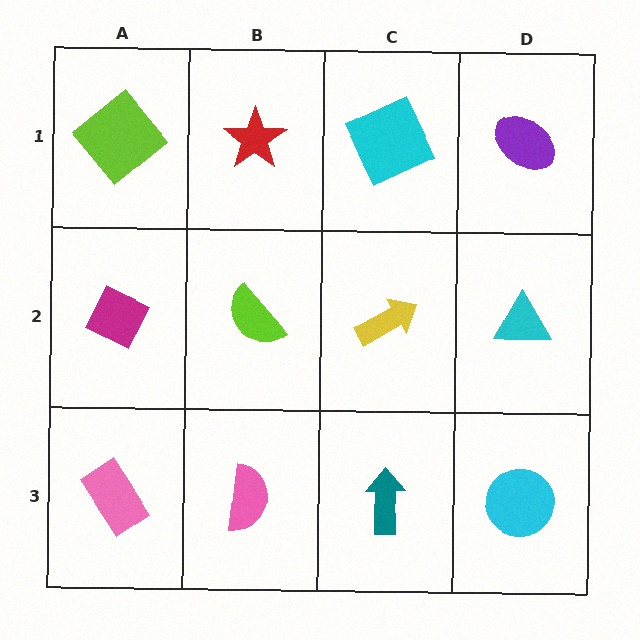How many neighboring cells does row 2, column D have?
3.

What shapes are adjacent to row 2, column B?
A red star (row 1, column B), a pink semicircle (row 3, column B), a magenta diamond (row 2, column A), a yellow arrow (row 2, column C).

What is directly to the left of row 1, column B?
A lime diamond.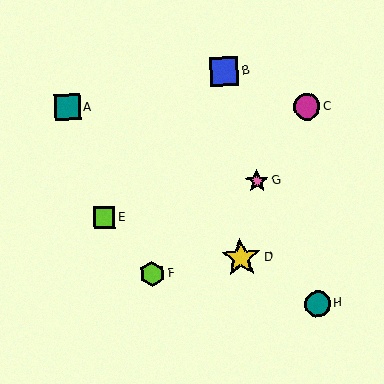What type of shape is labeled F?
Shape F is a lime hexagon.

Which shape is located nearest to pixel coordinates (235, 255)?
The yellow star (labeled D) at (241, 258) is nearest to that location.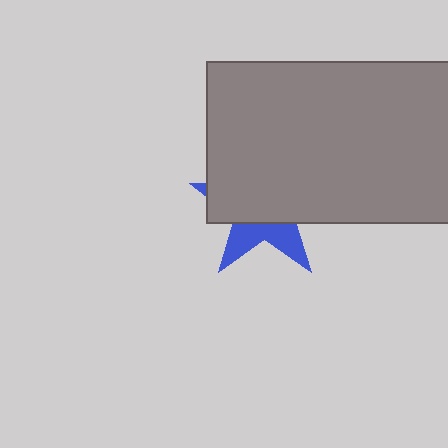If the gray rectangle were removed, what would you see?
You would see the complete blue star.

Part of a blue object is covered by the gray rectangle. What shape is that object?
It is a star.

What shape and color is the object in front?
The object in front is a gray rectangle.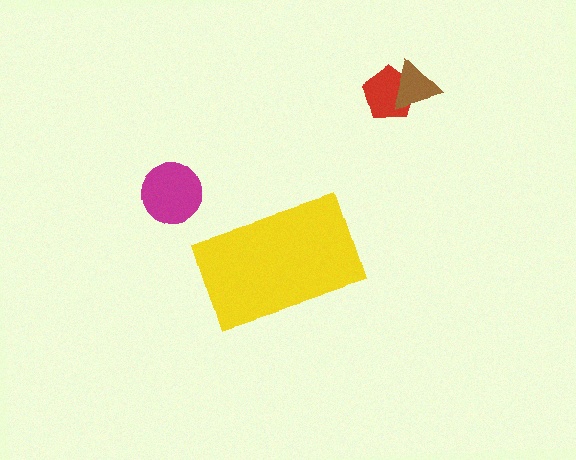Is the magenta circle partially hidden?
No, the magenta circle is fully visible.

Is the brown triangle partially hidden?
No, the brown triangle is fully visible.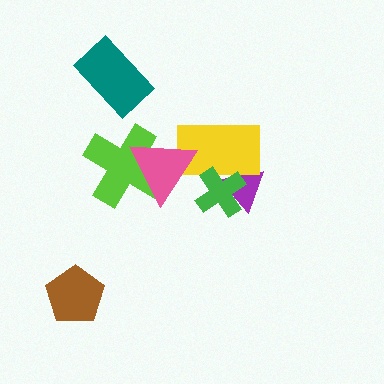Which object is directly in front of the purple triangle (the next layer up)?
The yellow rectangle is directly in front of the purple triangle.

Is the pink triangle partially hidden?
No, no other shape covers it.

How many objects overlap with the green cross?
2 objects overlap with the green cross.